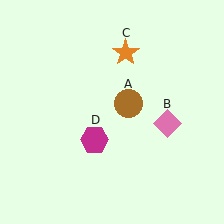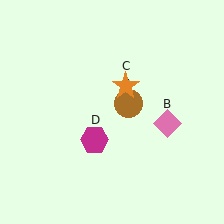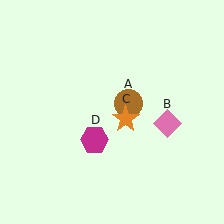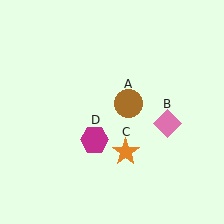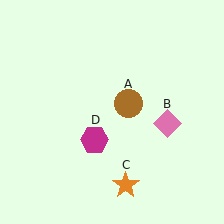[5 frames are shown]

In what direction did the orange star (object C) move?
The orange star (object C) moved down.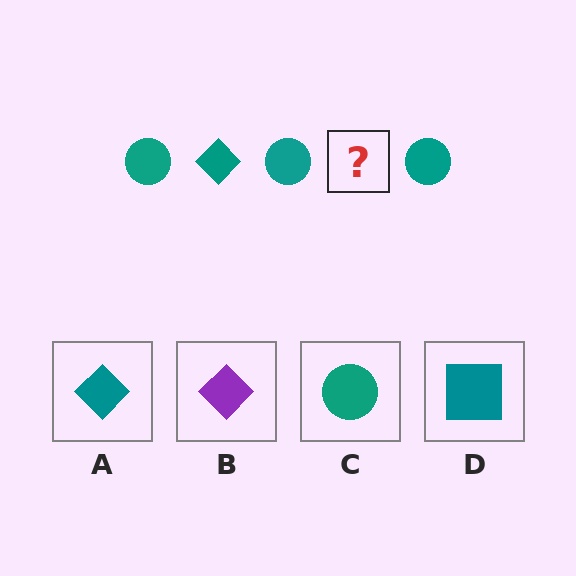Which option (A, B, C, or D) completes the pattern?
A.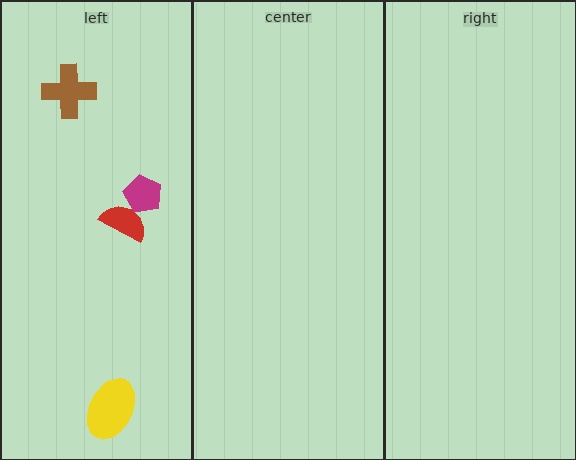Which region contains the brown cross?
The left region.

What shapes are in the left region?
The red semicircle, the magenta pentagon, the brown cross, the yellow ellipse.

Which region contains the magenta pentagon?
The left region.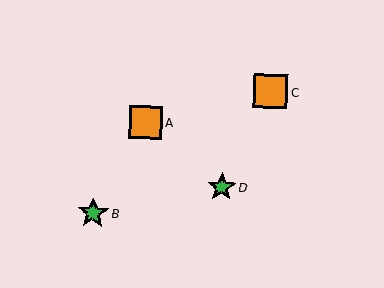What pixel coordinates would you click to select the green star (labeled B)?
Click at (93, 213) to select the green star B.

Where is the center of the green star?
The center of the green star is at (93, 213).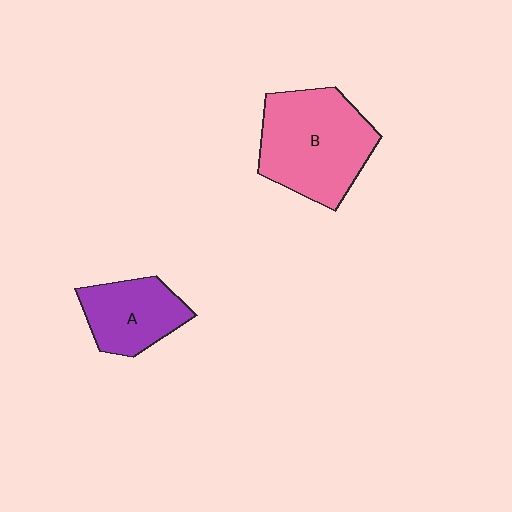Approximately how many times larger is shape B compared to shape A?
Approximately 1.7 times.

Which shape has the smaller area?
Shape A (purple).